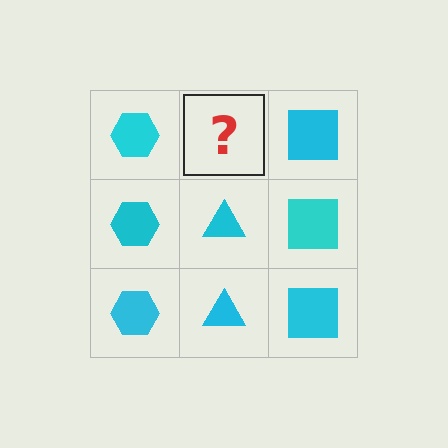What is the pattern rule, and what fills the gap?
The rule is that each column has a consistent shape. The gap should be filled with a cyan triangle.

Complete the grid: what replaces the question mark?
The question mark should be replaced with a cyan triangle.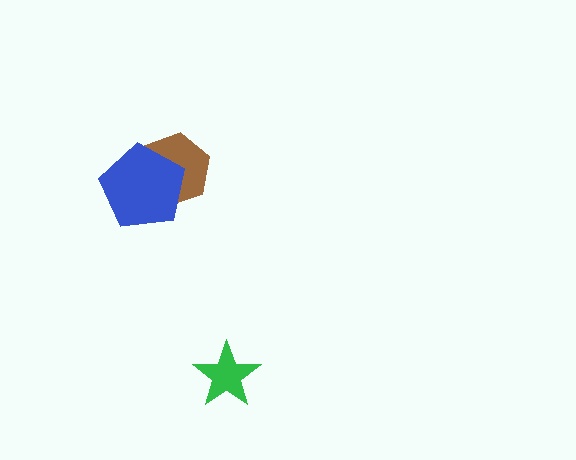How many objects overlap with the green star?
0 objects overlap with the green star.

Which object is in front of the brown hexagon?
The blue pentagon is in front of the brown hexagon.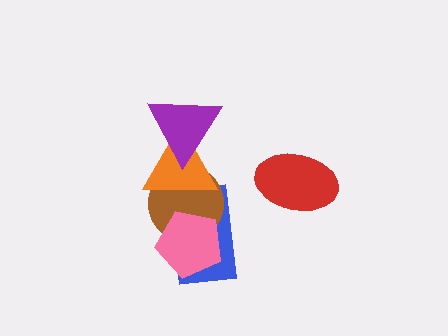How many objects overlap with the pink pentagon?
2 objects overlap with the pink pentagon.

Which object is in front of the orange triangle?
The purple triangle is in front of the orange triangle.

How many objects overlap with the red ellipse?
0 objects overlap with the red ellipse.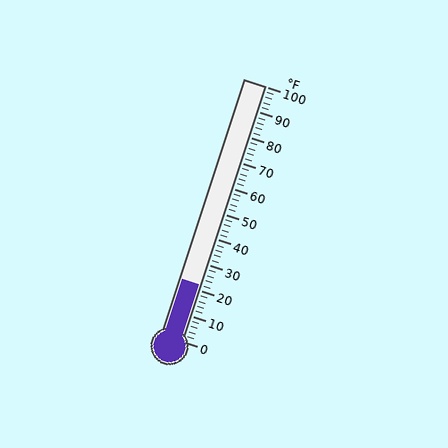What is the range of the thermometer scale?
The thermometer scale ranges from 0°F to 100°F.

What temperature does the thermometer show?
The thermometer shows approximately 22°F.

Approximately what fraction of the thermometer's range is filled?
The thermometer is filled to approximately 20% of its range.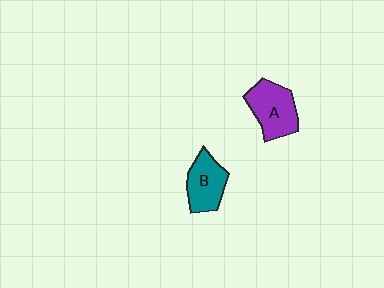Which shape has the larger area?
Shape A (purple).